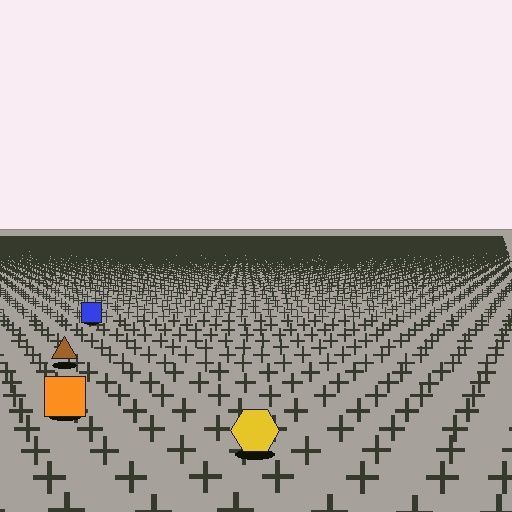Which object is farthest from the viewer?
The blue square is farthest from the viewer. It appears smaller and the ground texture around it is denser.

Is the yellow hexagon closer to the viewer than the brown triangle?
Yes. The yellow hexagon is closer — you can tell from the texture gradient: the ground texture is coarser near it.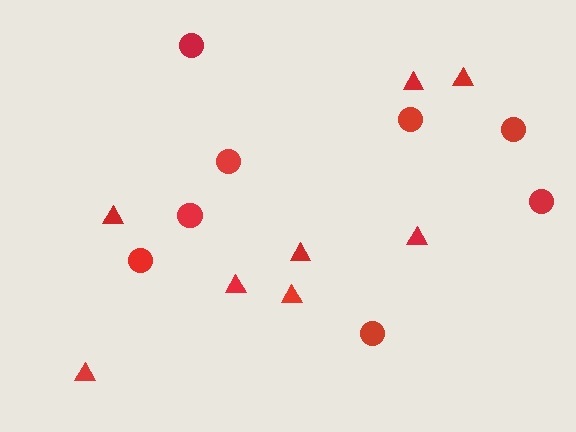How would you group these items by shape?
There are 2 groups: one group of triangles (8) and one group of circles (8).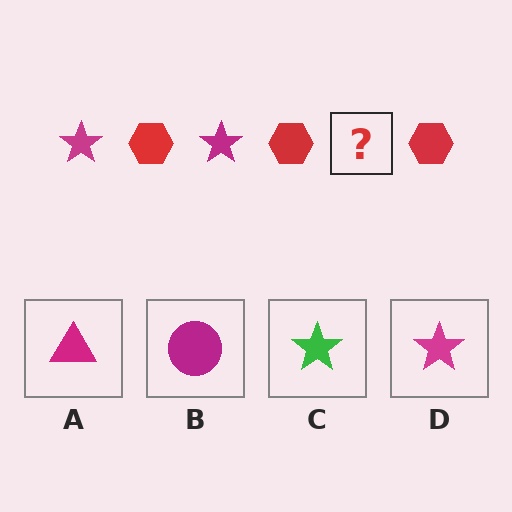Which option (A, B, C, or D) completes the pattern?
D.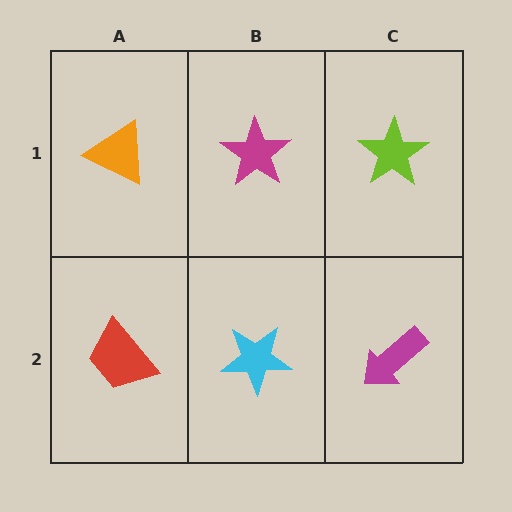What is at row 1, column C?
A lime star.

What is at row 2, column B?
A cyan star.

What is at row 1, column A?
An orange triangle.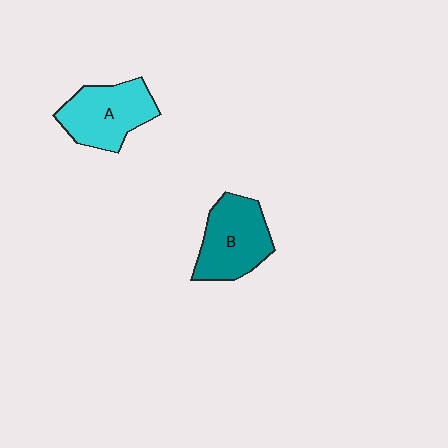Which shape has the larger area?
Shape B (teal).